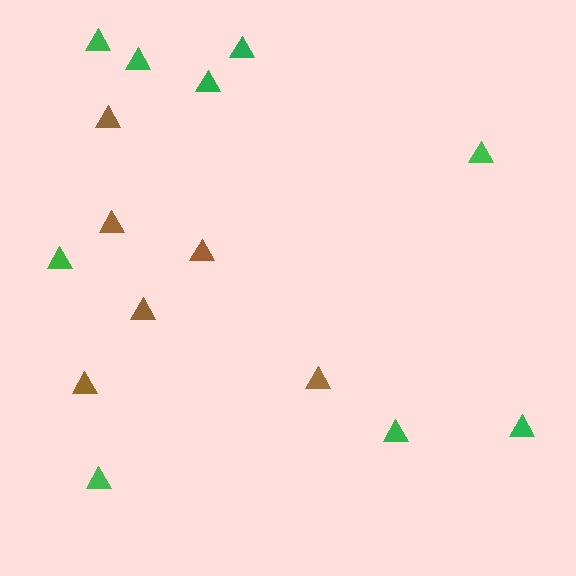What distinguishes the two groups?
There are 2 groups: one group of green triangles (9) and one group of brown triangles (6).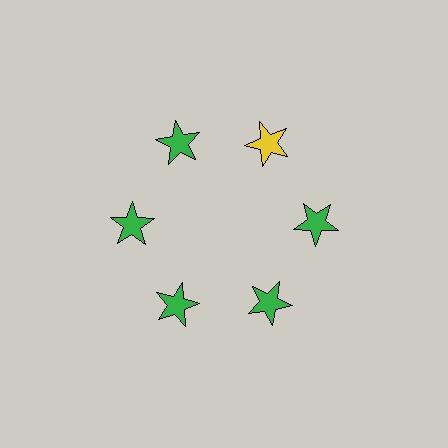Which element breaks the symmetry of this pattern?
The yellow star at roughly the 1 o'clock position breaks the symmetry. All other shapes are green stars.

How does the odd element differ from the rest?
It has a different color: yellow instead of green.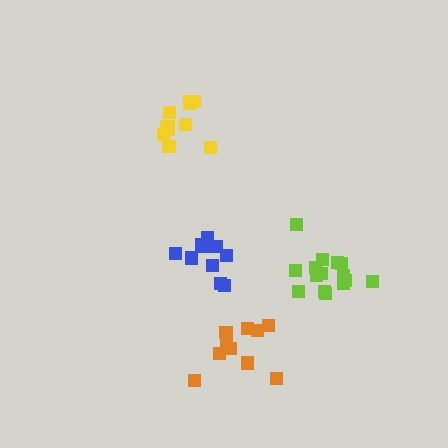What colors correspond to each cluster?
The clusters are colored: orange, lime, yellow, blue.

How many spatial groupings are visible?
There are 4 spatial groupings.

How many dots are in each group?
Group 1: 10 dots, Group 2: 15 dots, Group 3: 11 dots, Group 4: 10 dots (46 total).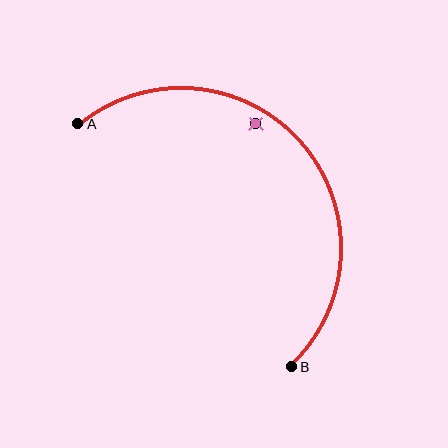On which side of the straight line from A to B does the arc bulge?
The arc bulges above and to the right of the straight line connecting A and B.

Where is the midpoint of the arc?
The arc midpoint is the point on the curve farthest from the straight line joining A and B. It sits above and to the right of that line.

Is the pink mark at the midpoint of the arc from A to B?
No — the pink mark does not lie on the arc at all. It sits slightly inside the curve.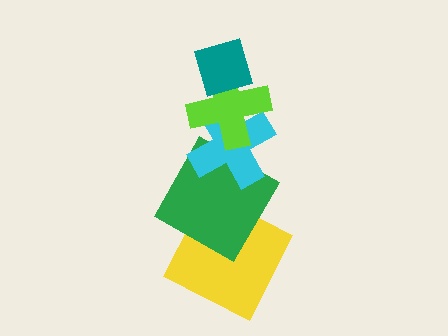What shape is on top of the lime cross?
The teal diamond is on top of the lime cross.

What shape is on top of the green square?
The cyan cross is on top of the green square.